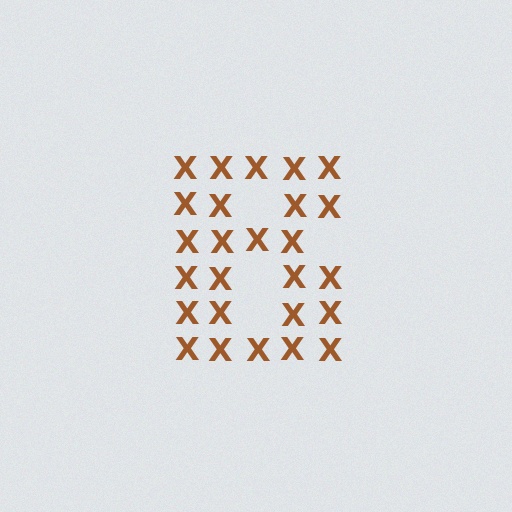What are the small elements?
The small elements are letter X's.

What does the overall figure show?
The overall figure shows the letter B.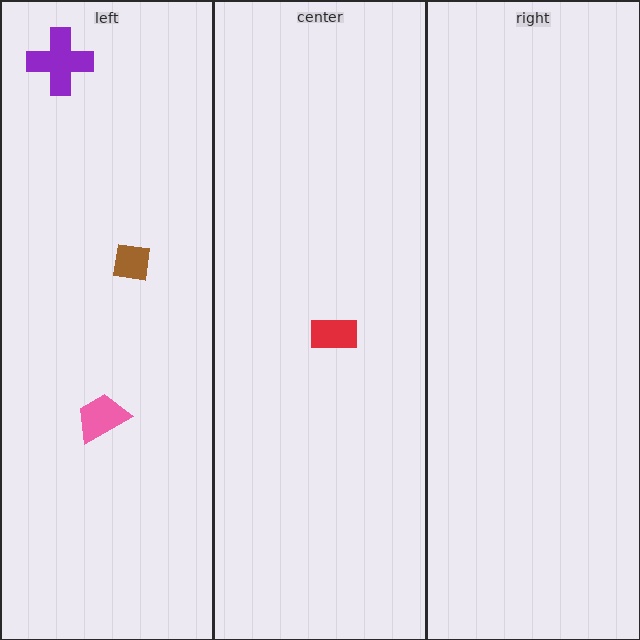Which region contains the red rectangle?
The center region.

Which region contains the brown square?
The left region.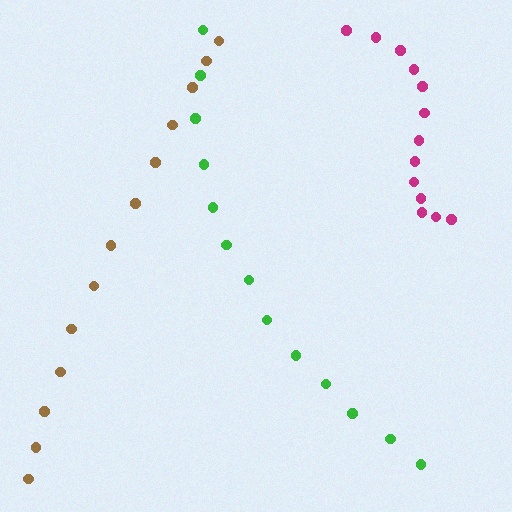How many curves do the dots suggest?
There are 3 distinct paths.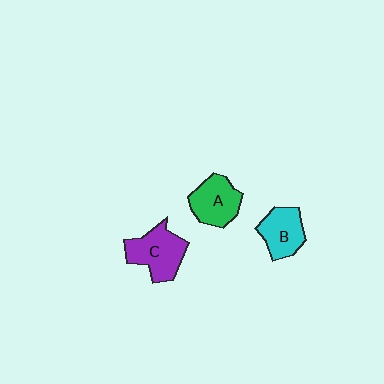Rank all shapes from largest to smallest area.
From largest to smallest: C (purple), A (green), B (cyan).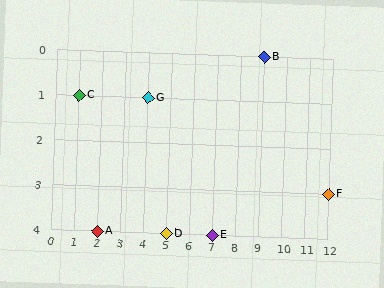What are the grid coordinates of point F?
Point F is at grid coordinates (12, 3).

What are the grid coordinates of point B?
Point B is at grid coordinates (9, 0).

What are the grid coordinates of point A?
Point A is at grid coordinates (2, 4).